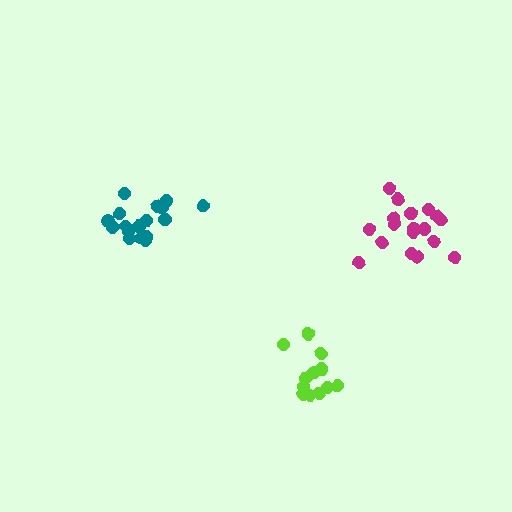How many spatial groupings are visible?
There are 3 spatial groupings.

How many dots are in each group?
Group 1: 18 dots, Group 2: 12 dots, Group 3: 17 dots (47 total).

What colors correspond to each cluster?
The clusters are colored: magenta, lime, teal.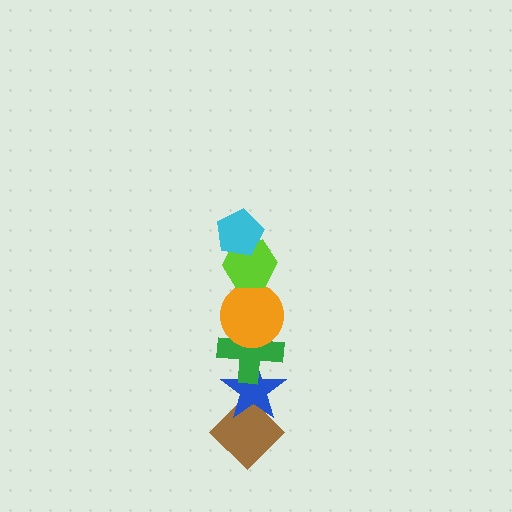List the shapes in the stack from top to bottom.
From top to bottom: the cyan pentagon, the lime hexagon, the orange circle, the green cross, the blue star, the brown diamond.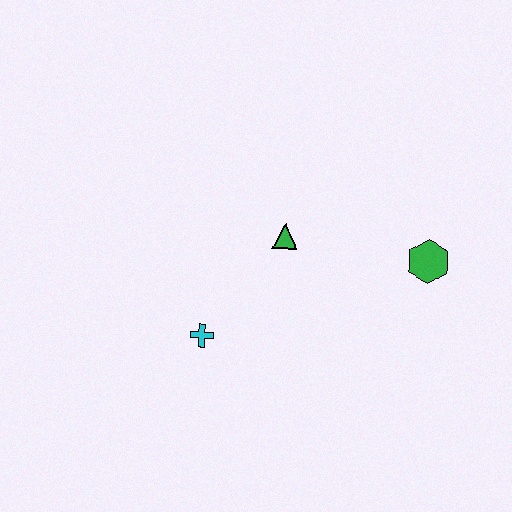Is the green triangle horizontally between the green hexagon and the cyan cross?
Yes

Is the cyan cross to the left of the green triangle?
Yes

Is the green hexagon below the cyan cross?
No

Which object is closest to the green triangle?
The cyan cross is closest to the green triangle.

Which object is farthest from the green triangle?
The green hexagon is farthest from the green triangle.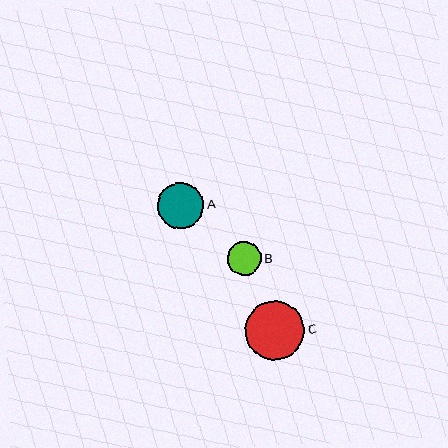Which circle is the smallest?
Circle B is the smallest with a size of approximately 34 pixels.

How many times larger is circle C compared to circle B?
Circle C is approximately 1.8 times the size of circle B.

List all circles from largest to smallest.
From largest to smallest: C, A, B.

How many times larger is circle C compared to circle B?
Circle C is approximately 1.8 times the size of circle B.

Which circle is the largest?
Circle C is the largest with a size of approximately 59 pixels.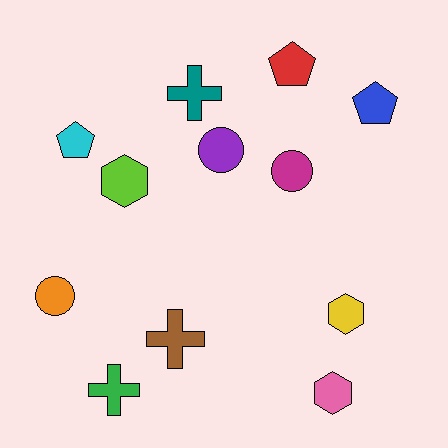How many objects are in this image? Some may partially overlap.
There are 12 objects.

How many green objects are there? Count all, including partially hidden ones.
There is 1 green object.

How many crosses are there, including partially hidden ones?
There are 3 crosses.